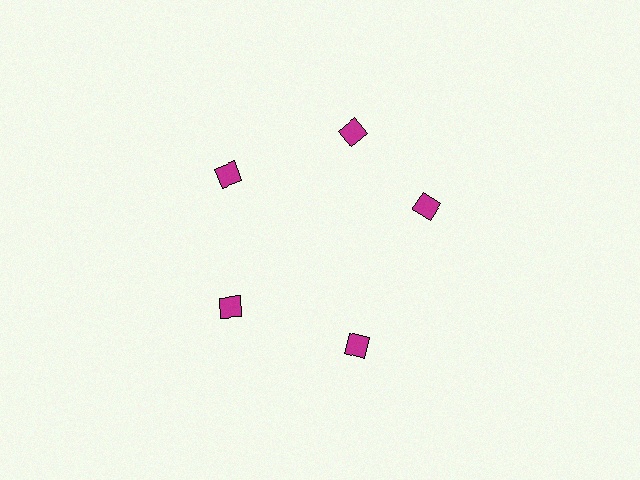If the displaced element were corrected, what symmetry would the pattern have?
It would have 5-fold rotational symmetry — the pattern would map onto itself every 72 degrees.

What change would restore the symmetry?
The symmetry would be restored by rotating it back into even spacing with its neighbors so that all 5 diamonds sit at equal angles and equal distance from the center.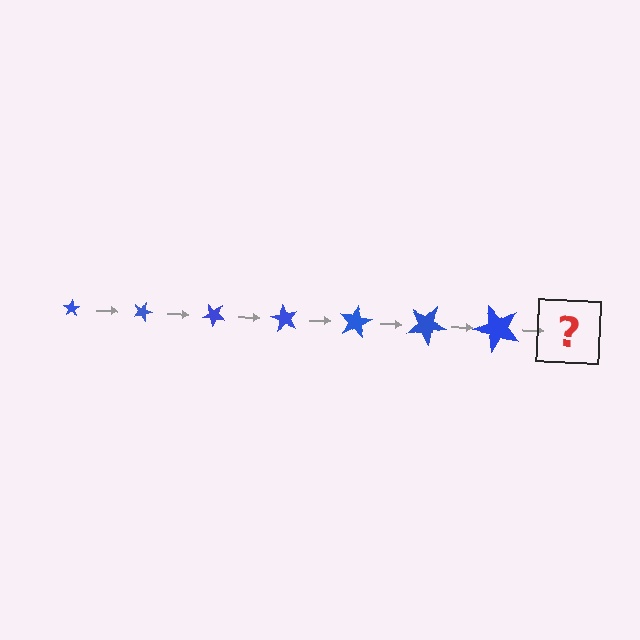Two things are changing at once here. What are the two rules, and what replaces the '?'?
The two rules are that the star grows larger each step and it rotates 20 degrees each step. The '?' should be a star, larger than the previous one and rotated 140 degrees from the start.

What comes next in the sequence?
The next element should be a star, larger than the previous one and rotated 140 degrees from the start.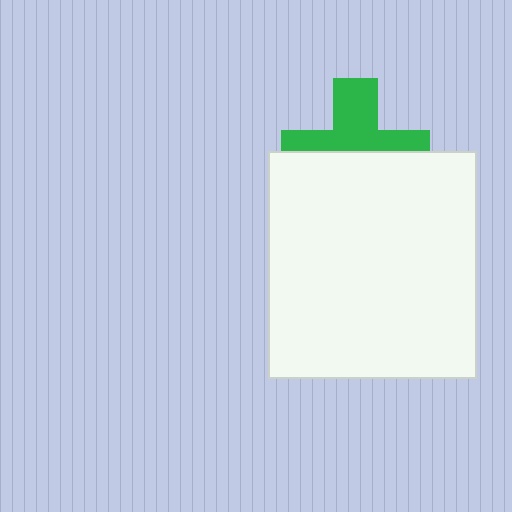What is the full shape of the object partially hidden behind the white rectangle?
The partially hidden object is a green cross.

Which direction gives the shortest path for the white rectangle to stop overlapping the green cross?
Moving down gives the shortest separation.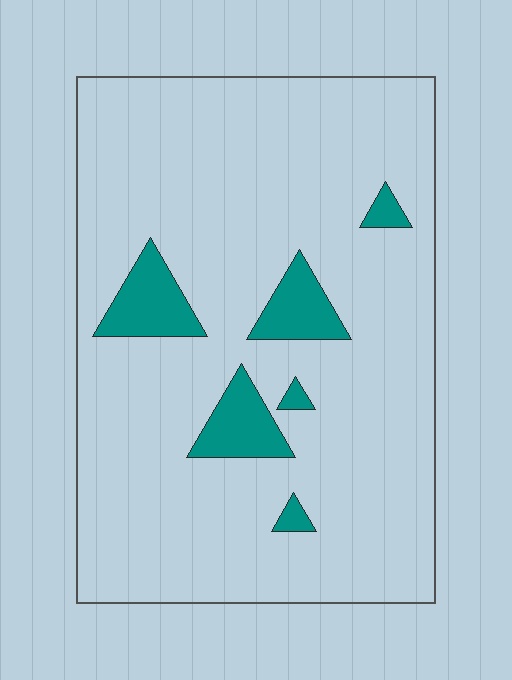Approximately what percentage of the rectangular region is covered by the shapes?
Approximately 10%.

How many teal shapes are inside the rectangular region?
6.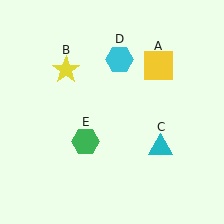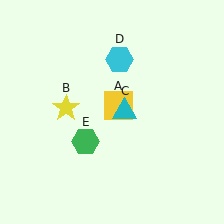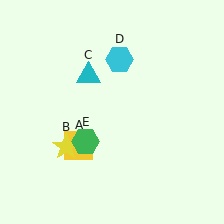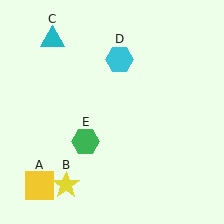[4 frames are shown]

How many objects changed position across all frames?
3 objects changed position: yellow square (object A), yellow star (object B), cyan triangle (object C).